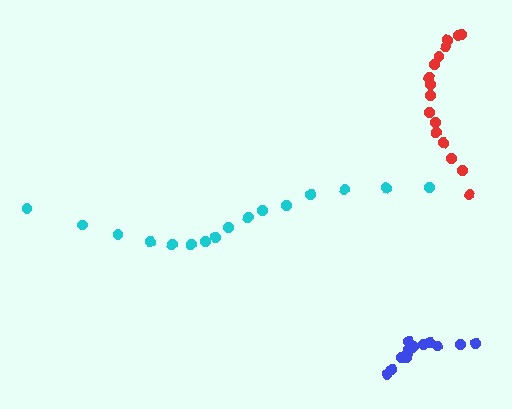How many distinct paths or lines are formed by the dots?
There are 3 distinct paths.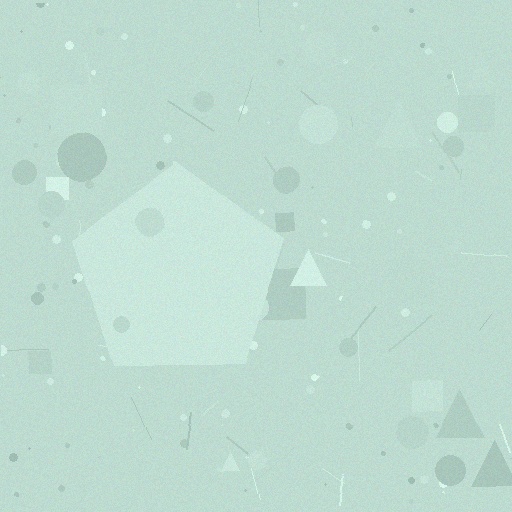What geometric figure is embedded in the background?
A pentagon is embedded in the background.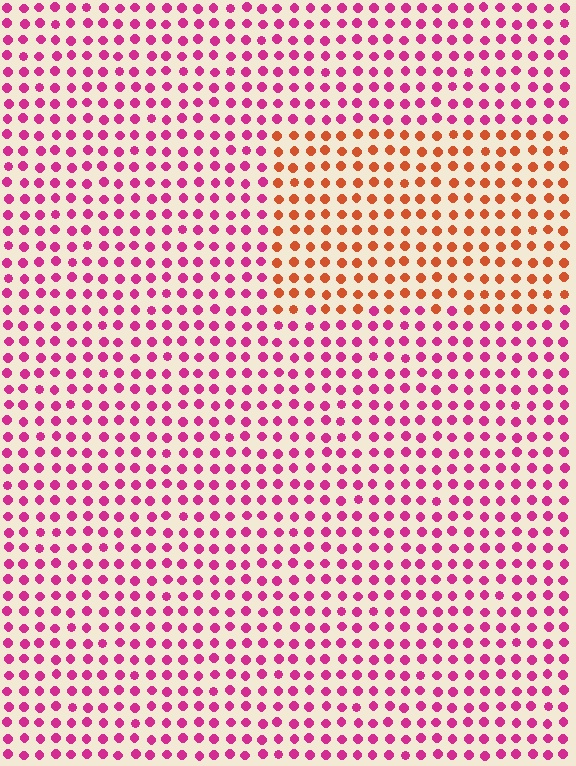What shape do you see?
I see a rectangle.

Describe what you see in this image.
The image is filled with small magenta elements in a uniform arrangement. A rectangle-shaped region is visible where the elements are tinted to a slightly different hue, forming a subtle color boundary.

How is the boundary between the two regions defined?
The boundary is defined purely by a slight shift in hue (about 51 degrees). Spacing, size, and orientation are identical on both sides.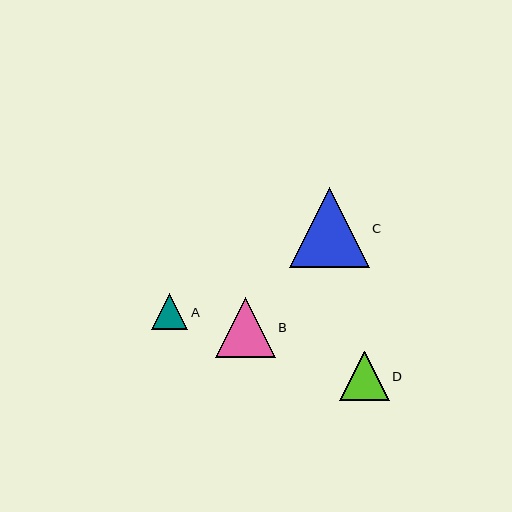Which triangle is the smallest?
Triangle A is the smallest with a size of approximately 36 pixels.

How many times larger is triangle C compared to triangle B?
Triangle C is approximately 1.3 times the size of triangle B.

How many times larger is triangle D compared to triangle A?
Triangle D is approximately 1.4 times the size of triangle A.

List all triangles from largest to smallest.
From largest to smallest: C, B, D, A.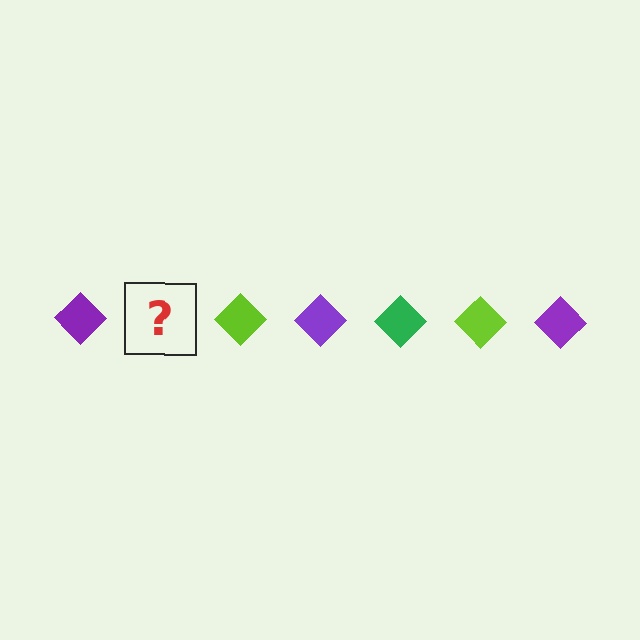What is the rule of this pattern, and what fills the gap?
The rule is that the pattern cycles through purple, green, lime diamonds. The gap should be filled with a green diamond.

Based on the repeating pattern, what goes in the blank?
The blank should be a green diamond.